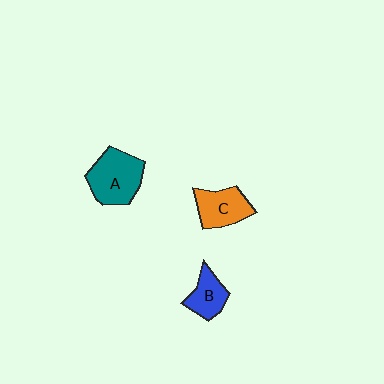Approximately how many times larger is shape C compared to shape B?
Approximately 1.3 times.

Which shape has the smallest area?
Shape B (blue).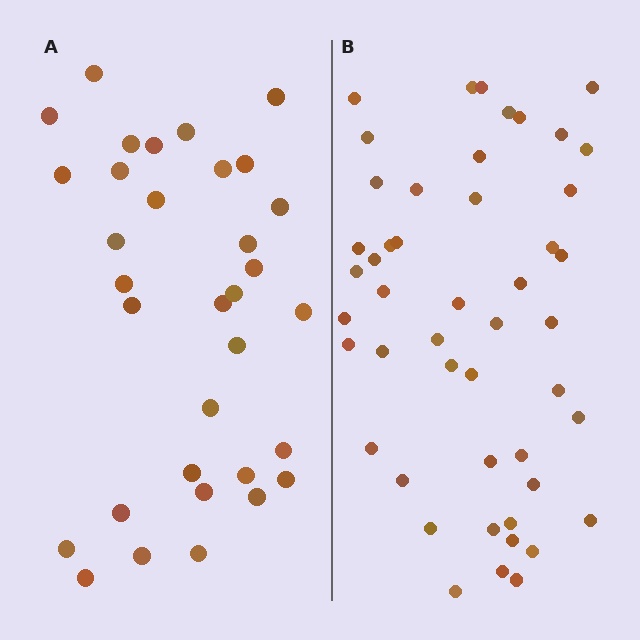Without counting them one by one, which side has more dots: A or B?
Region B (the right region) has more dots.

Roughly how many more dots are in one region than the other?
Region B has approximately 15 more dots than region A.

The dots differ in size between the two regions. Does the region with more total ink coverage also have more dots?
No. Region A has more total ink coverage because its dots are larger, but region B actually contains more individual dots. Total area can be misleading — the number of items is what matters here.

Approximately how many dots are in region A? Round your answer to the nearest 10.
About 30 dots. (The exact count is 33, which rounds to 30.)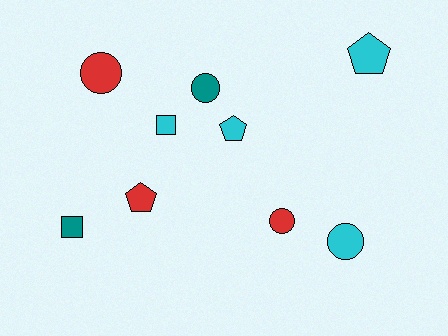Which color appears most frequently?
Cyan, with 4 objects.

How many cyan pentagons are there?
There are 2 cyan pentagons.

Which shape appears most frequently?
Circle, with 4 objects.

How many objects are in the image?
There are 9 objects.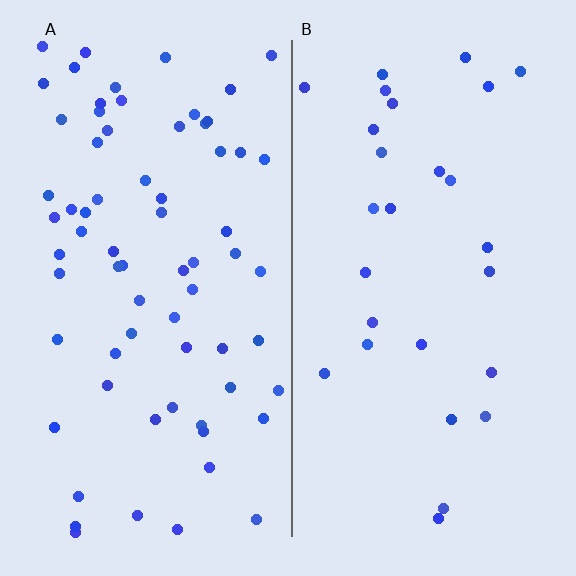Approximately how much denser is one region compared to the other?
Approximately 2.5× — region A over region B.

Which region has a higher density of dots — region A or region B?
A (the left).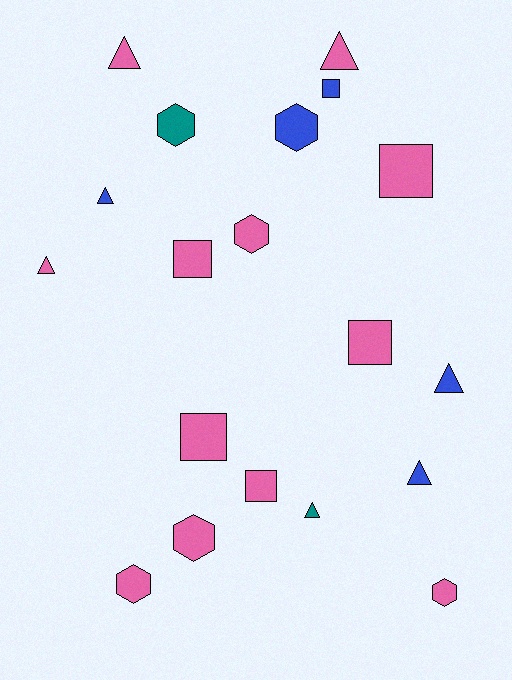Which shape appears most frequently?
Triangle, with 7 objects.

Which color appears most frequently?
Pink, with 12 objects.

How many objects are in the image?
There are 19 objects.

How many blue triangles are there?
There are 3 blue triangles.